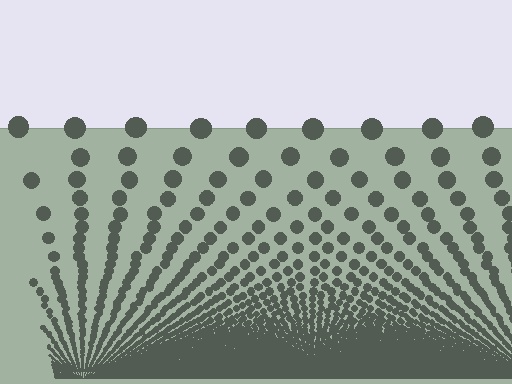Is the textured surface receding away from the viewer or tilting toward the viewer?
The surface appears to tilt toward the viewer. Texture elements get larger and sparser toward the top.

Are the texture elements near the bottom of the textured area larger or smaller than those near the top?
Smaller. The gradient is inverted — elements near the bottom are smaller and denser.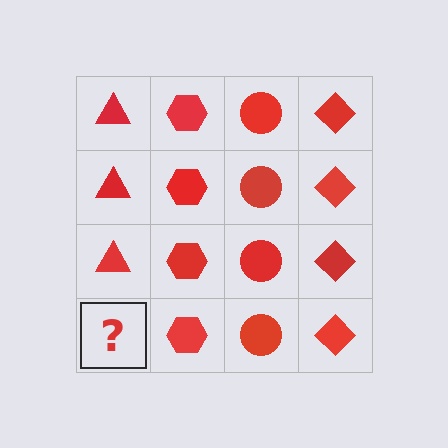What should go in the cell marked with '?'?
The missing cell should contain a red triangle.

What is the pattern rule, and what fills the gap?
The rule is that each column has a consistent shape. The gap should be filled with a red triangle.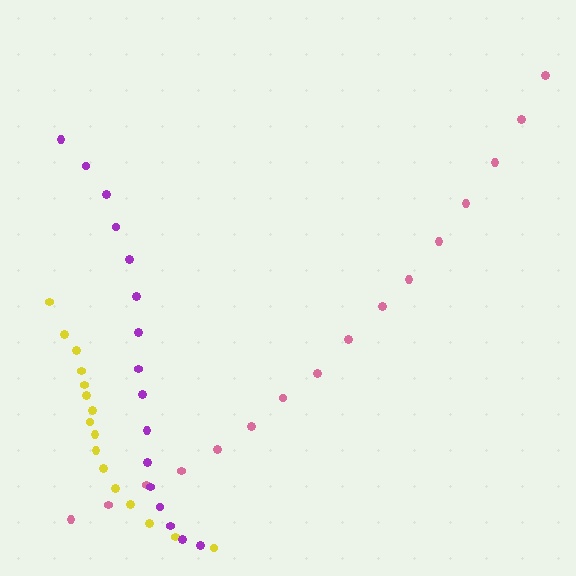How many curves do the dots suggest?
There are 3 distinct paths.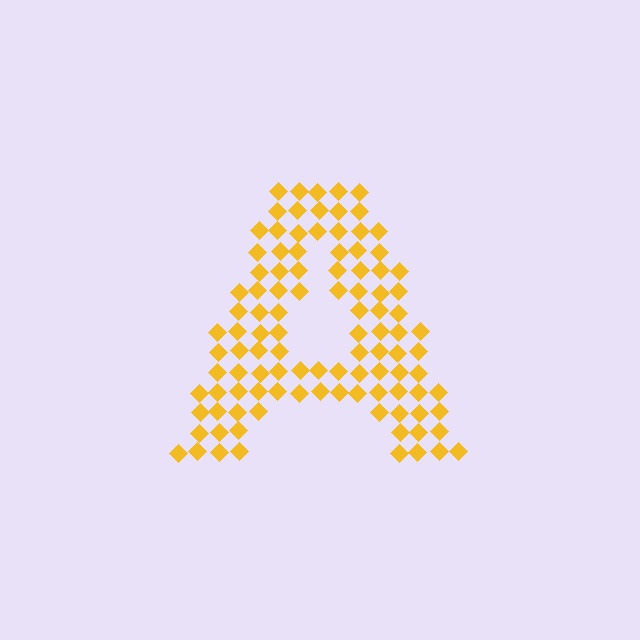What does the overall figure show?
The overall figure shows the letter A.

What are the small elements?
The small elements are diamonds.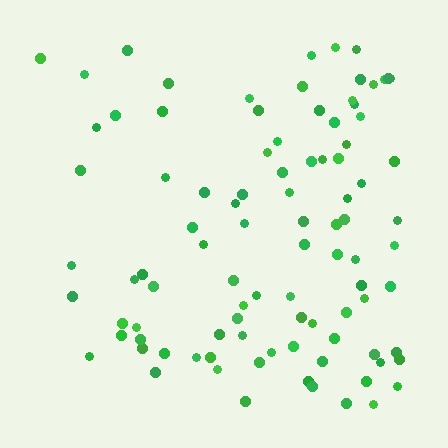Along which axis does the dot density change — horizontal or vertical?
Horizontal.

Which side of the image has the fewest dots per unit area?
The left.